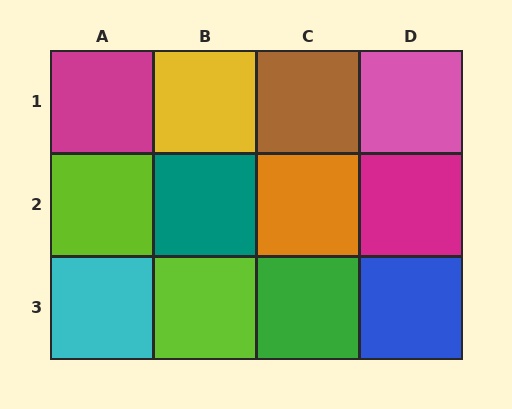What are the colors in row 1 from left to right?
Magenta, yellow, brown, pink.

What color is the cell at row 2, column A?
Lime.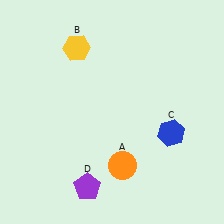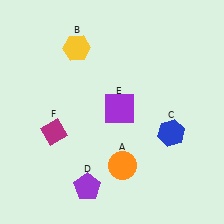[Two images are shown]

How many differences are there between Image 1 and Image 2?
There are 2 differences between the two images.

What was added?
A purple square (E), a magenta diamond (F) were added in Image 2.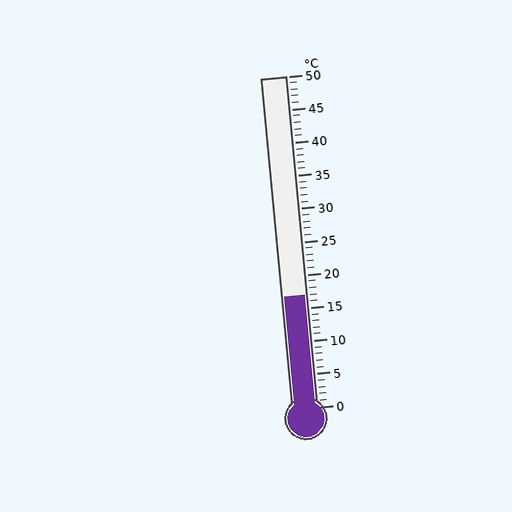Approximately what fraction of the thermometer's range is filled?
The thermometer is filled to approximately 35% of its range.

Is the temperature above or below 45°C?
The temperature is below 45°C.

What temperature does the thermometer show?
The thermometer shows approximately 17°C.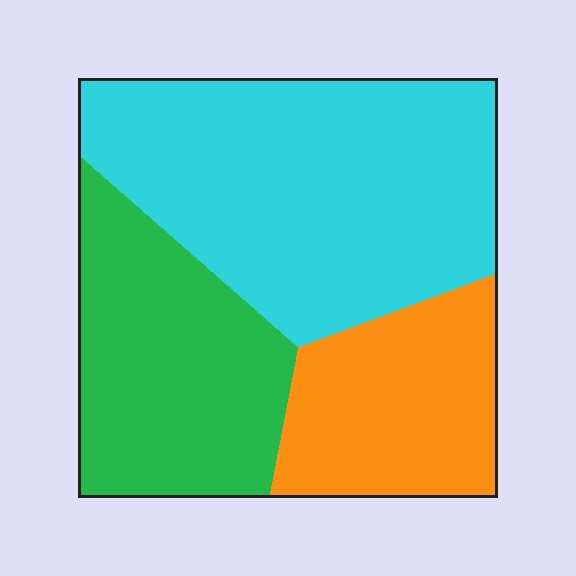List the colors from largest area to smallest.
From largest to smallest: cyan, green, orange.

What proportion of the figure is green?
Green takes up about one third (1/3) of the figure.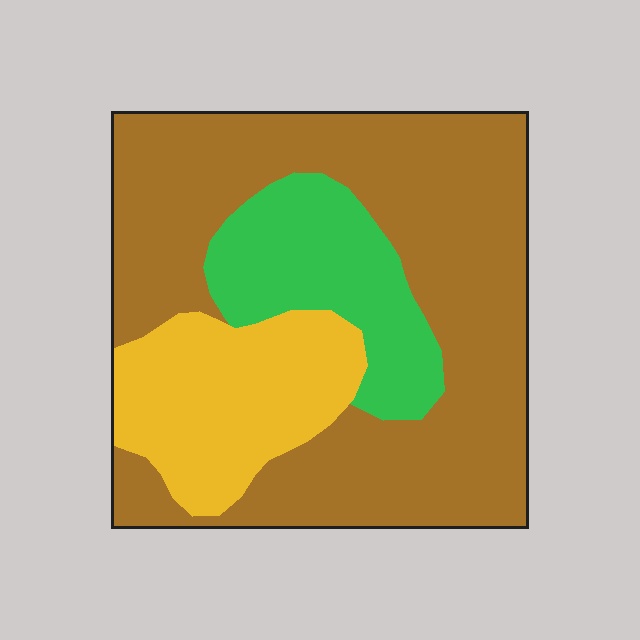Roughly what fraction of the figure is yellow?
Yellow takes up about one fifth (1/5) of the figure.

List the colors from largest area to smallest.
From largest to smallest: brown, yellow, green.